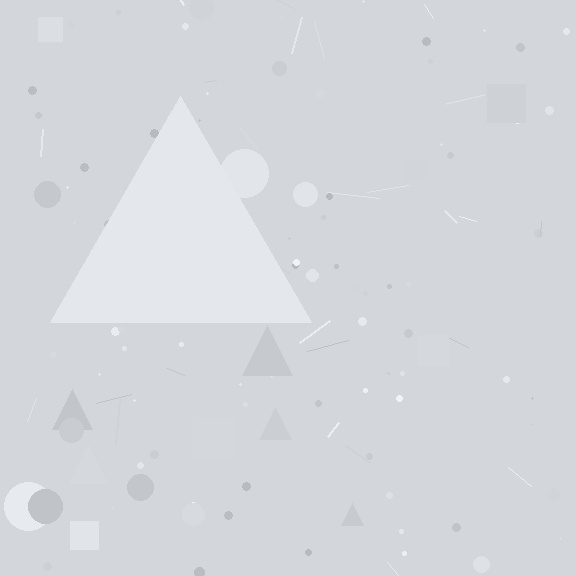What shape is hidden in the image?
A triangle is hidden in the image.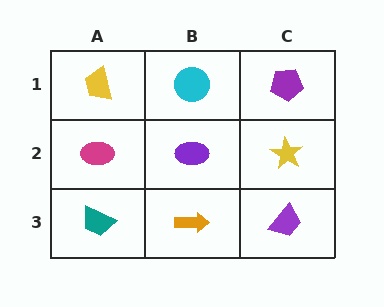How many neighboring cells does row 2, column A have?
3.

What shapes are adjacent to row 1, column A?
A magenta ellipse (row 2, column A), a cyan circle (row 1, column B).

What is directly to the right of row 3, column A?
An orange arrow.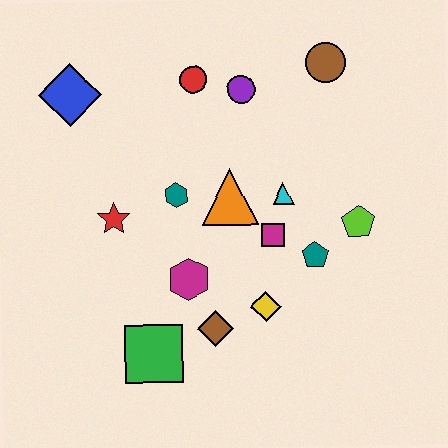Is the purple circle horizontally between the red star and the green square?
No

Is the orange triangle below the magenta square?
No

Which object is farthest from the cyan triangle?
The blue diamond is farthest from the cyan triangle.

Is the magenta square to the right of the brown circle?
No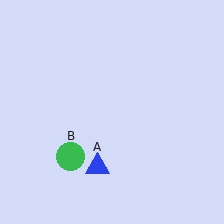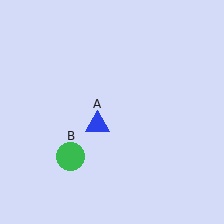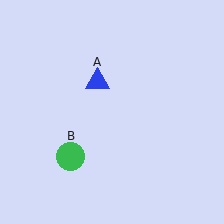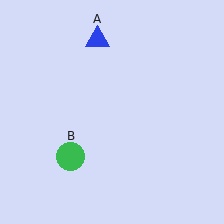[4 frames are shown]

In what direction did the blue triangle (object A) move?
The blue triangle (object A) moved up.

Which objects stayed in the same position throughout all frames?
Green circle (object B) remained stationary.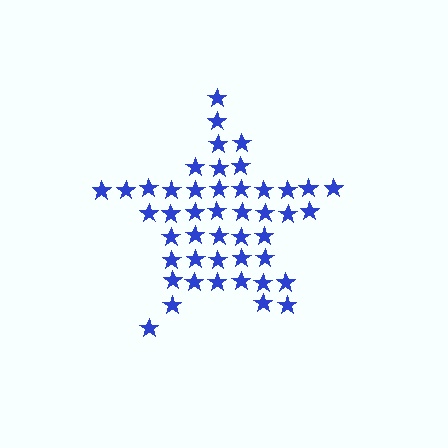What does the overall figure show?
The overall figure shows a star.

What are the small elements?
The small elements are stars.